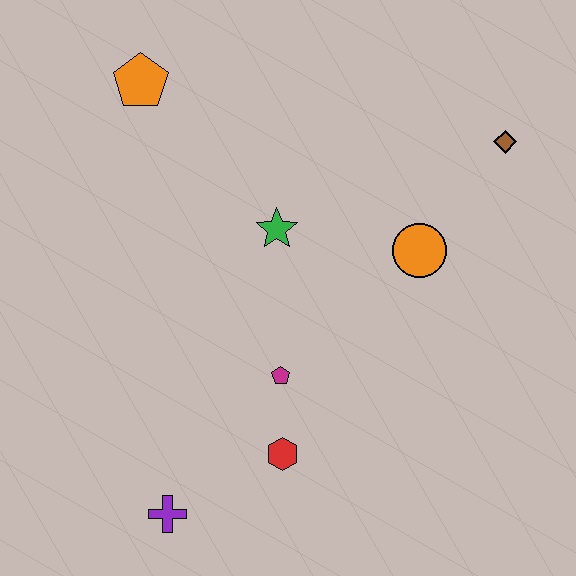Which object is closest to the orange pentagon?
The green star is closest to the orange pentagon.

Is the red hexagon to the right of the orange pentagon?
Yes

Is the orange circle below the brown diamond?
Yes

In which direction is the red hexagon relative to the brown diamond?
The red hexagon is below the brown diamond.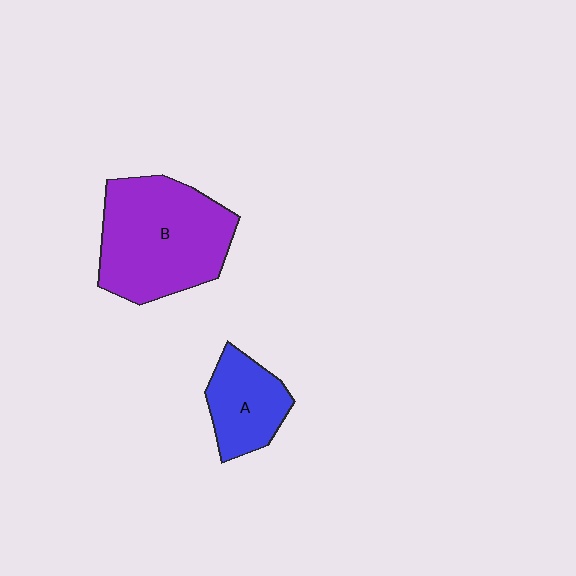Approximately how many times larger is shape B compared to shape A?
Approximately 2.1 times.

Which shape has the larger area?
Shape B (purple).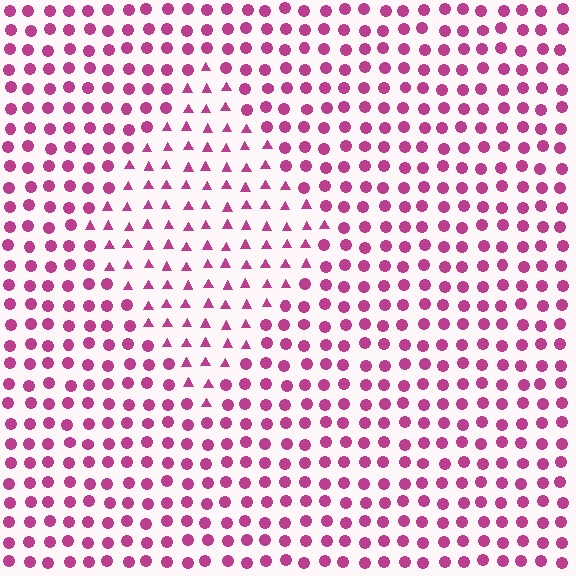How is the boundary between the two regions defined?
The boundary is defined by a change in element shape: triangles inside vs. circles outside. All elements share the same color and spacing.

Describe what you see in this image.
The image is filled with small magenta elements arranged in a uniform grid. A diamond-shaped region contains triangles, while the surrounding area contains circles. The boundary is defined purely by the change in element shape.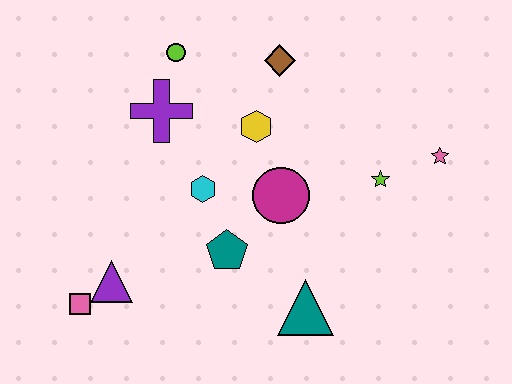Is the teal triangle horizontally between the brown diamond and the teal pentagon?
No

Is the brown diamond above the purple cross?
Yes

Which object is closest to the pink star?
The lime star is closest to the pink star.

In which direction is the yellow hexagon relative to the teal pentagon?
The yellow hexagon is above the teal pentagon.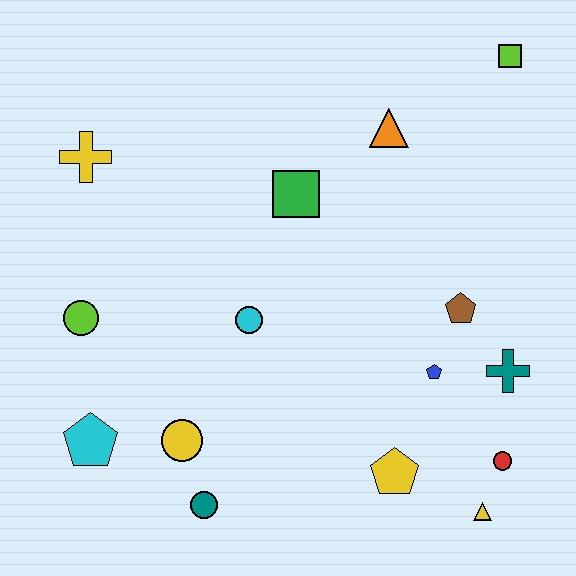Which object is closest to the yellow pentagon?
The yellow triangle is closest to the yellow pentagon.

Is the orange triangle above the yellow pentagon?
Yes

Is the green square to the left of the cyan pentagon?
No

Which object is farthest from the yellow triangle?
The yellow cross is farthest from the yellow triangle.